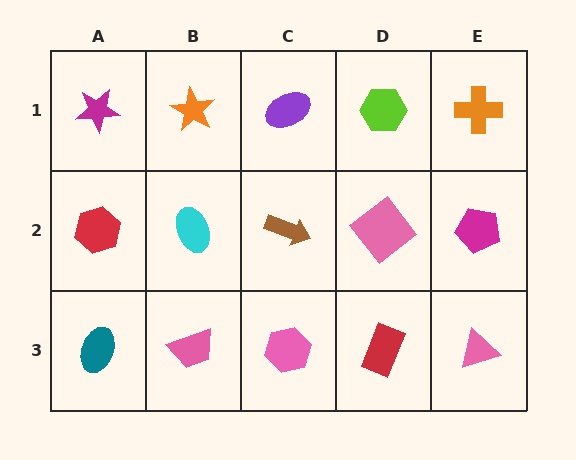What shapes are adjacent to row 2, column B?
An orange star (row 1, column B), a pink trapezoid (row 3, column B), a red hexagon (row 2, column A), a brown arrow (row 2, column C).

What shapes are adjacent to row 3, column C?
A brown arrow (row 2, column C), a pink trapezoid (row 3, column B), a red rectangle (row 3, column D).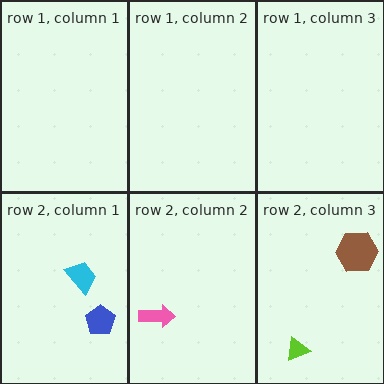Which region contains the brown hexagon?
The row 2, column 3 region.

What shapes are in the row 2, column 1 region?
The cyan trapezoid, the blue pentagon.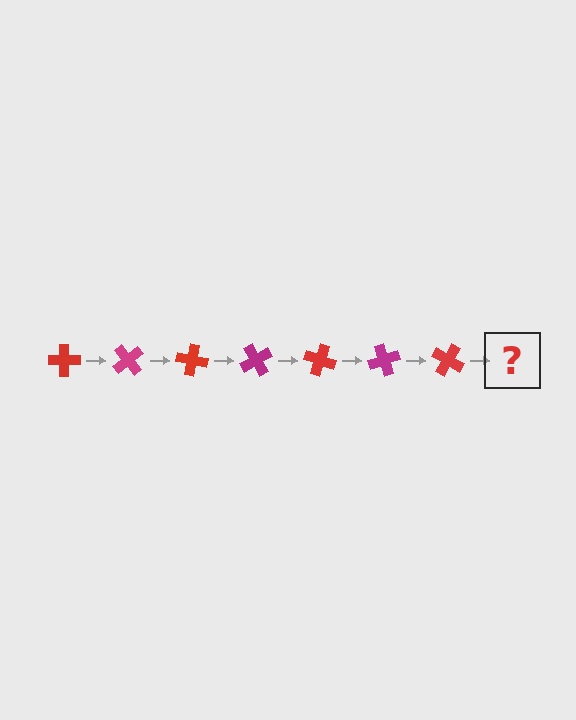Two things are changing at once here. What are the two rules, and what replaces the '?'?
The two rules are that it rotates 50 degrees each step and the color cycles through red and magenta. The '?' should be a magenta cross, rotated 350 degrees from the start.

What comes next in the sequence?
The next element should be a magenta cross, rotated 350 degrees from the start.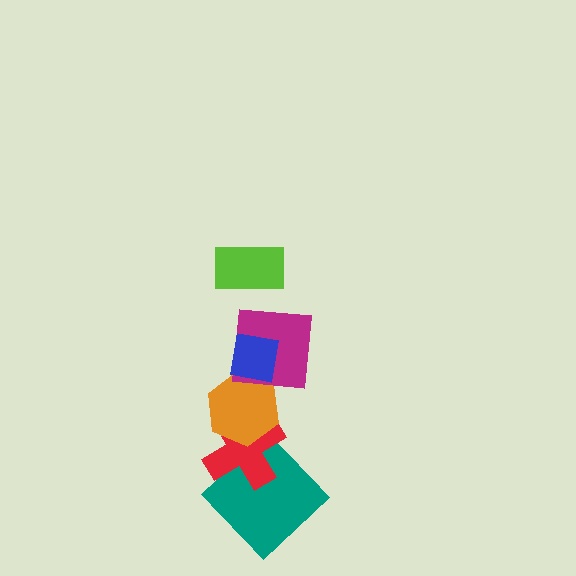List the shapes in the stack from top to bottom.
From top to bottom: the lime rectangle, the blue square, the magenta square, the orange hexagon, the red cross, the teal diamond.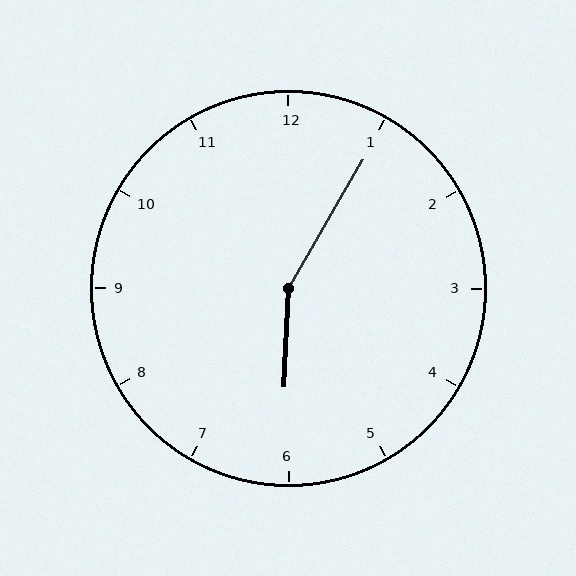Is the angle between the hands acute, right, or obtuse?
It is obtuse.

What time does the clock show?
6:05.